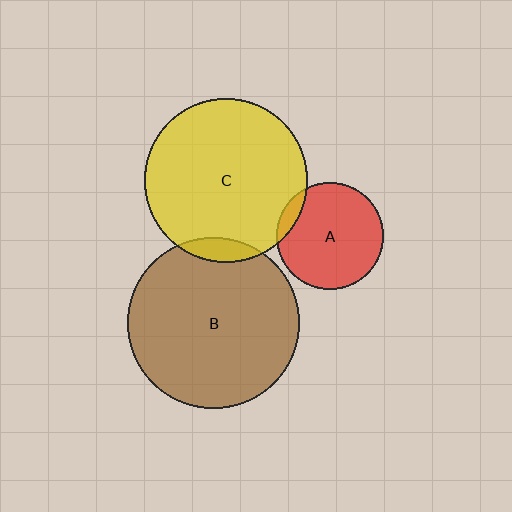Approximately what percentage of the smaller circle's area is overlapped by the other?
Approximately 10%.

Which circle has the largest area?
Circle B (brown).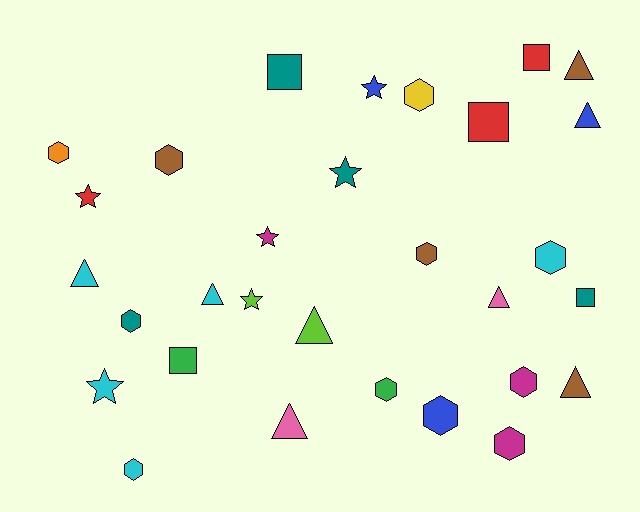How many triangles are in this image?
There are 8 triangles.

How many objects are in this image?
There are 30 objects.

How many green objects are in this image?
There are 2 green objects.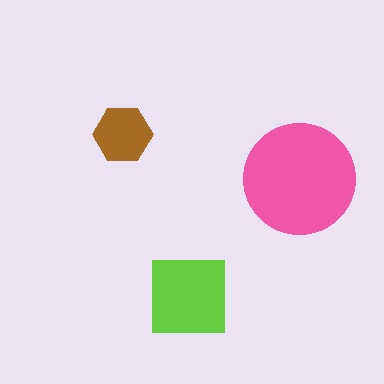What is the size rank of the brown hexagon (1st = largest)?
3rd.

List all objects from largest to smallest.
The pink circle, the lime square, the brown hexagon.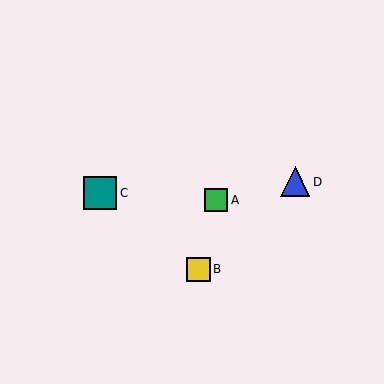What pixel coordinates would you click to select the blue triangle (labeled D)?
Click at (295, 182) to select the blue triangle D.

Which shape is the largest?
The teal square (labeled C) is the largest.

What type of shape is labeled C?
Shape C is a teal square.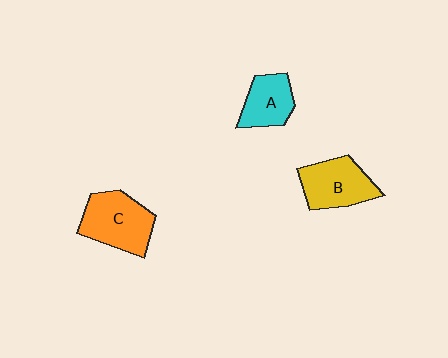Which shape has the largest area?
Shape C (orange).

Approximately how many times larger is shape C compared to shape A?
Approximately 1.5 times.